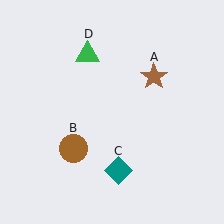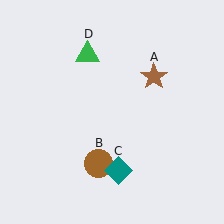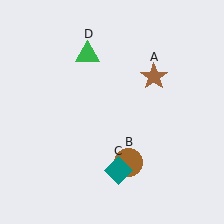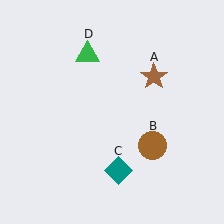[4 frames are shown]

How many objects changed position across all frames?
1 object changed position: brown circle (object B).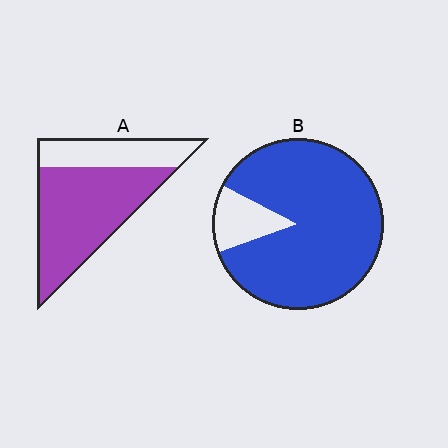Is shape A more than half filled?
Yes.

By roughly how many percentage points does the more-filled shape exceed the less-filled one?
By roughly 20 percentage points (B over A).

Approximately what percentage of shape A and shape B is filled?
A is approximately 70% and B is approximately 85%.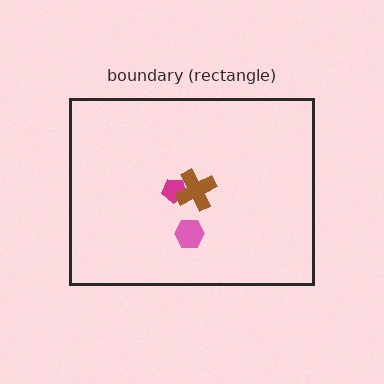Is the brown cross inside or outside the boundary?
Inside.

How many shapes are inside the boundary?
3 inside, 0 outside.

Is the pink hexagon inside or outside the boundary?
Inside.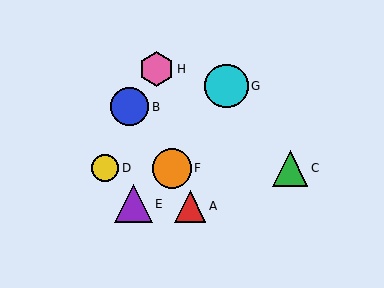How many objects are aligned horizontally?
3 objects (C, D, F) are aligned horizontally.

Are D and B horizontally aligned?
No, D is at y≈168 and B is at y≈107.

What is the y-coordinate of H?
Object H is at y≈69.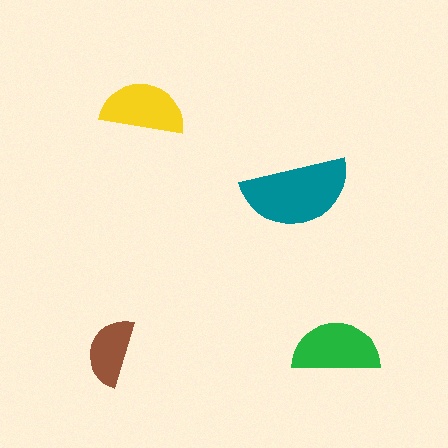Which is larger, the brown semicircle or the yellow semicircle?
The yellow one.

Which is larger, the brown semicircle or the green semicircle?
The green one.